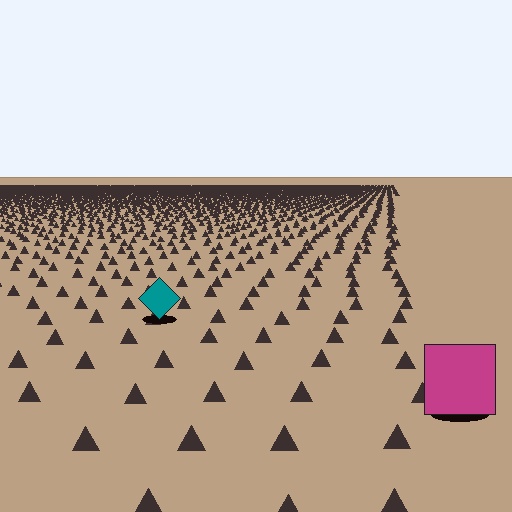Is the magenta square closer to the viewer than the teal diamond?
Yes. The magenta square is closer — you can tell from the texture gradient: the ground texture is coarser near it.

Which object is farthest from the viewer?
The teal diamond is farthest from the viewer. It appears smaller and the ground texture around it is denser.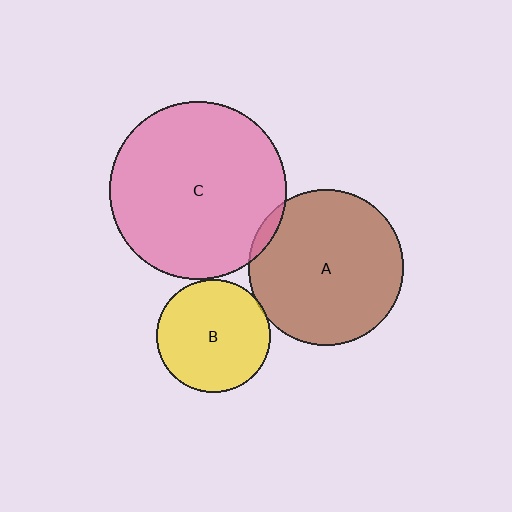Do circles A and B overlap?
Yes.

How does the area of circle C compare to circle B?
Approximately 2.4 times.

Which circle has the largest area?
Circle C (pink).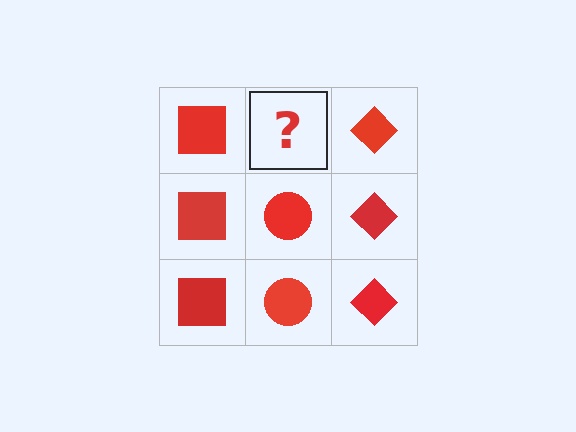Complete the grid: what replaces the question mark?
The question mark should be replaced with a red circle.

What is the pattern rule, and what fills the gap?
The rule is that each column has a consistent shape. The gap should be filled with a red circle.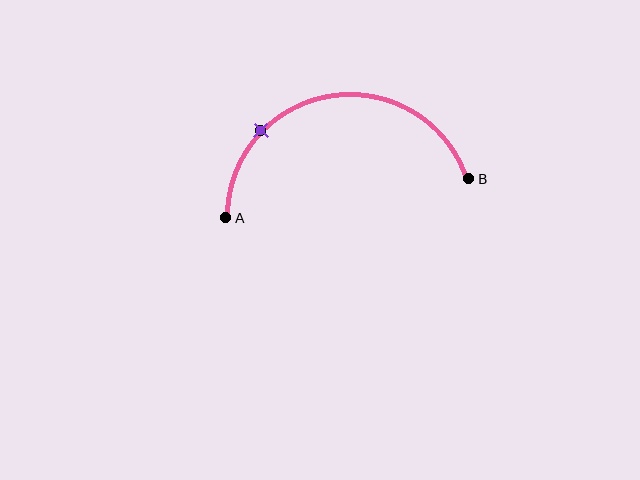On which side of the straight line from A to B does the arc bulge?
The arc bulges above the straight line connecting A and B.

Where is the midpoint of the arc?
The arc midpoint is the point on the curve farthest from the straight line joining A and B. It sits above that line.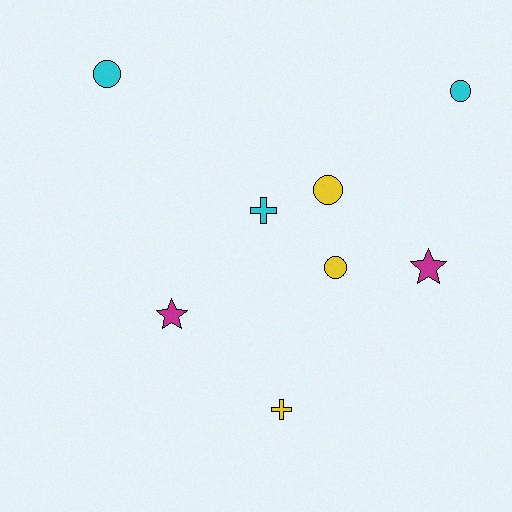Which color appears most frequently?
Yellow, with 3 objects.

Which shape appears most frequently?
Circle, with 4 objects.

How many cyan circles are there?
There are 2 cyan circles.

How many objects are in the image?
There are 8 objects.